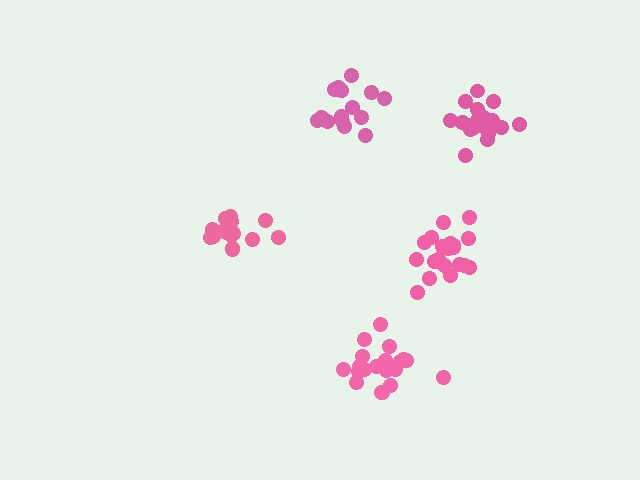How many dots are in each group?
Group 1: 21 dots, Group 2: 15 dots, Group 3: 21 dots, Group 4: 15 dots, Group 5: 21 dots (93 total).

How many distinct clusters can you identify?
There are 5 distinct clusters.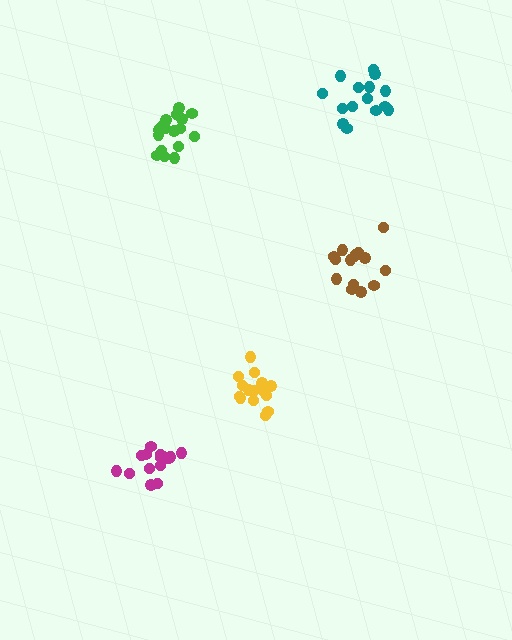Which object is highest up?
The teal cluster is topmost.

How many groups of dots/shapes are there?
There are 5 groups.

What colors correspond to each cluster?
The clusters are colored: magenta, teal, green, brown, yellow.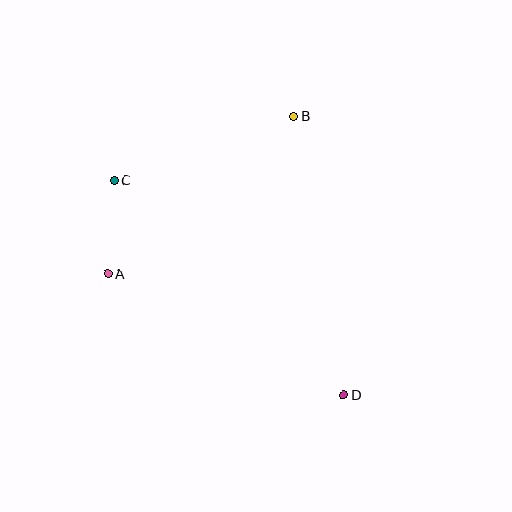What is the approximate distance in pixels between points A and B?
The distance between A and B is approximately 244 pixels.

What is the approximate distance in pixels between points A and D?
The distance between A and D is approximately 265 pixels.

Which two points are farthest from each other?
Points C and D are farthest from each other.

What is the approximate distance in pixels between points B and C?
The distance between B and C is approximately 191 pixels.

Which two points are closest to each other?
Points A and C are closest to each other.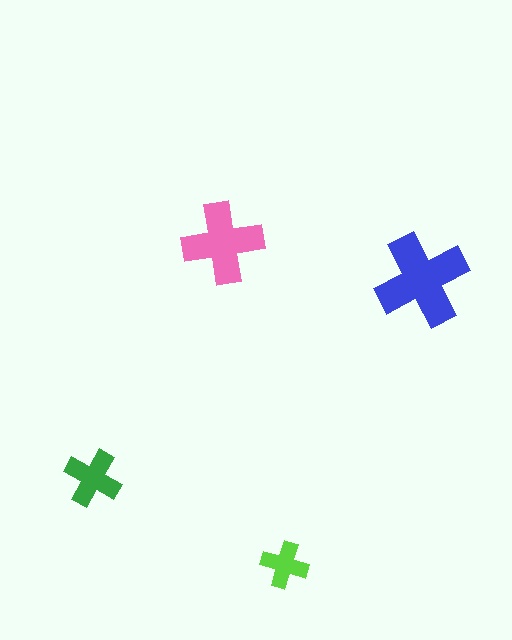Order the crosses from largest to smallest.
the blue one, the pink one, the green one, the lime one.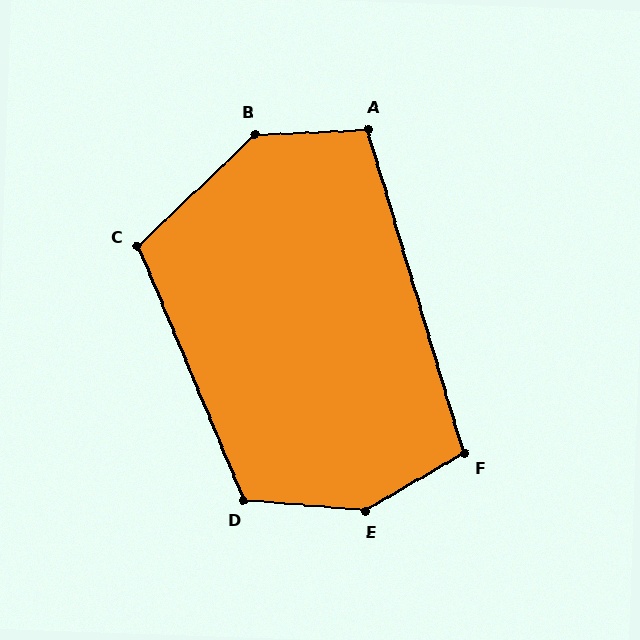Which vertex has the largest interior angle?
E, at approximately 145 degrees.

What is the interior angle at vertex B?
Approximately 139 degrees (obtuse).